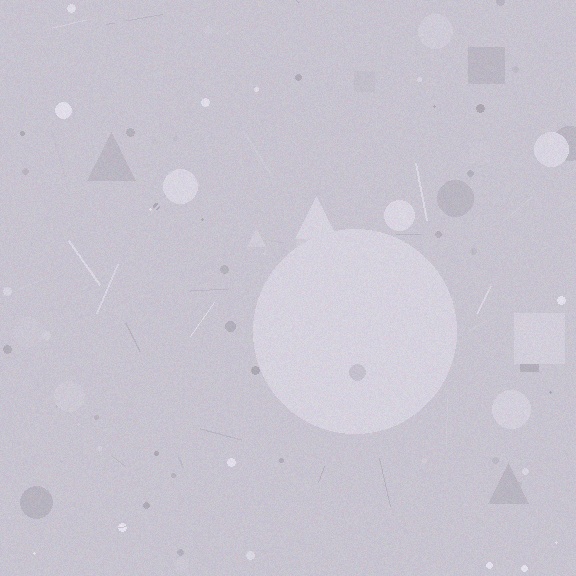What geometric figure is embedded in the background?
A circle is embedded in the background.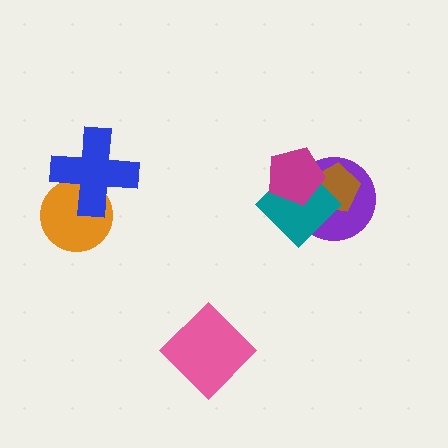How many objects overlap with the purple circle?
3 objects overlap with the purple circle.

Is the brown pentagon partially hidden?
Yes, it is partially covered by another shape.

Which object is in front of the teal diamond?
The magenta pentagon is in front of the teal diamond.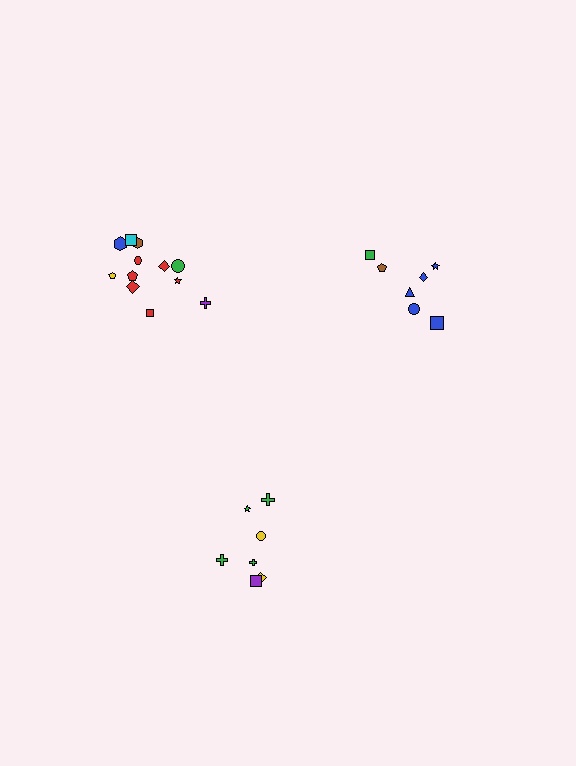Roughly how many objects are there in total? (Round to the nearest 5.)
Roughly 25 objects in total.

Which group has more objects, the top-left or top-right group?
The top-left group.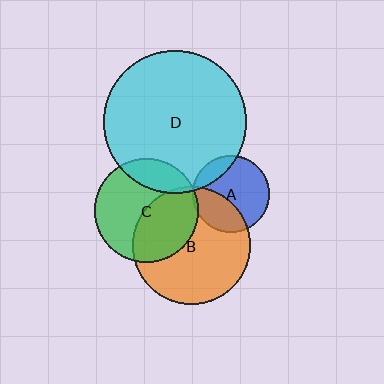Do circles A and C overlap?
Yes.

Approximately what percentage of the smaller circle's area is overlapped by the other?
Approximately 5%.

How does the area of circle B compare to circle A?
Approximately 2.4 times.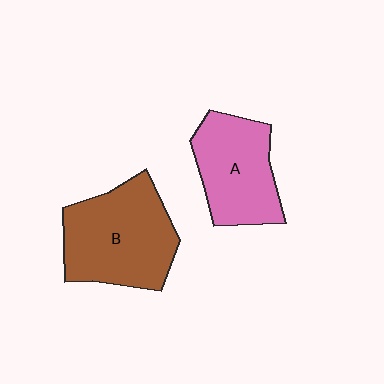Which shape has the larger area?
Shape B (brown).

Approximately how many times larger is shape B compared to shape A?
Approximately 1.3 times.